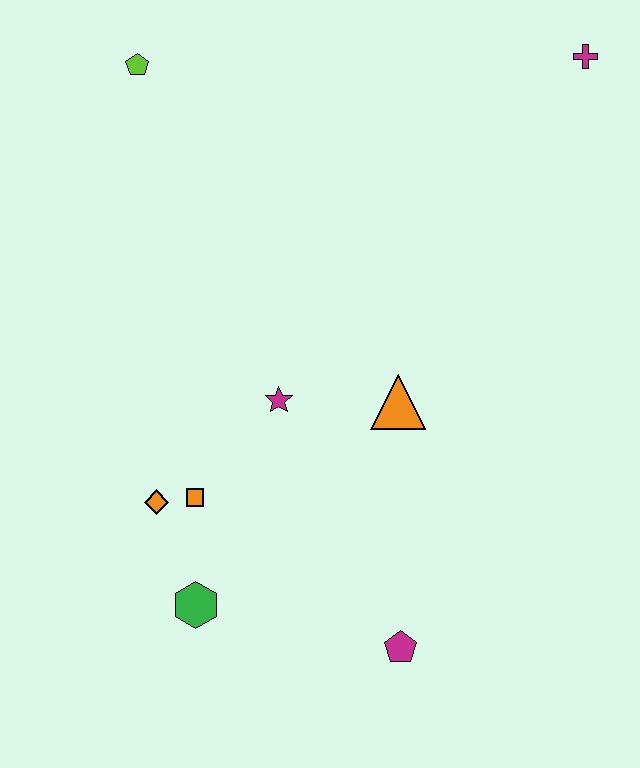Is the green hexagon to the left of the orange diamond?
No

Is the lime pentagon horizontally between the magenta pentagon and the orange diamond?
No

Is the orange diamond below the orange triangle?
Yes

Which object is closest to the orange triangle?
The magenta star is closest to the orange triangle.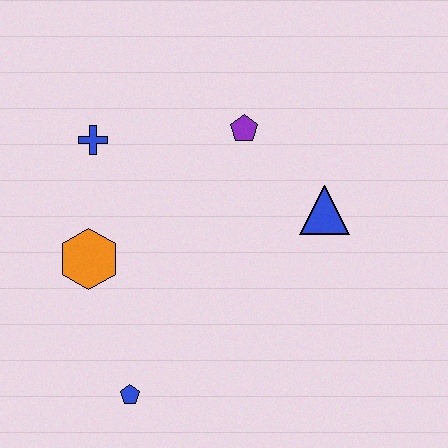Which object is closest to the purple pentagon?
The blue triangle is closest to the purple pentagon.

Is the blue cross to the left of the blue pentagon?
Yes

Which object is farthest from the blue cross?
The blue pentagon is farthest from the blue cross.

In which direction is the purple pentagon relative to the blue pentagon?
The purple pentagon is above the blue pentagon.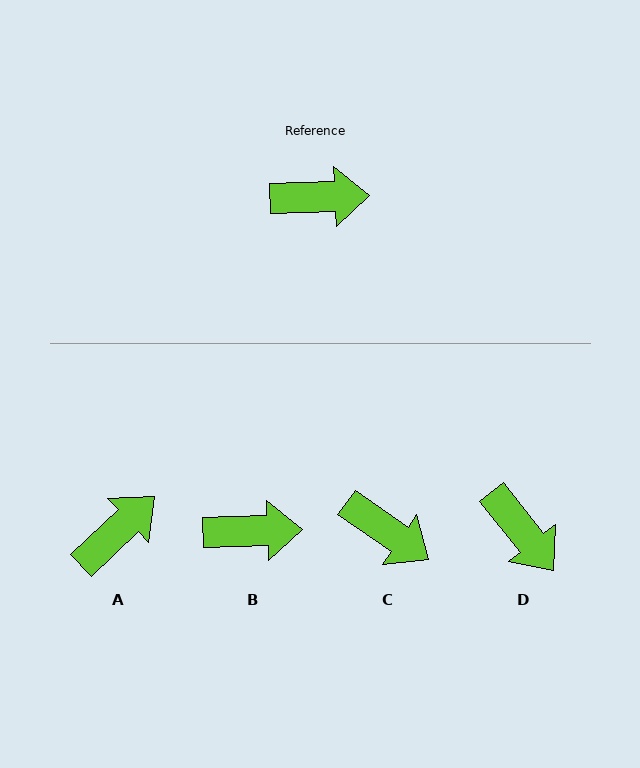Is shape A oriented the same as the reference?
No, it is off by about 41 degrees.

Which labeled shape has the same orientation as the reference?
B.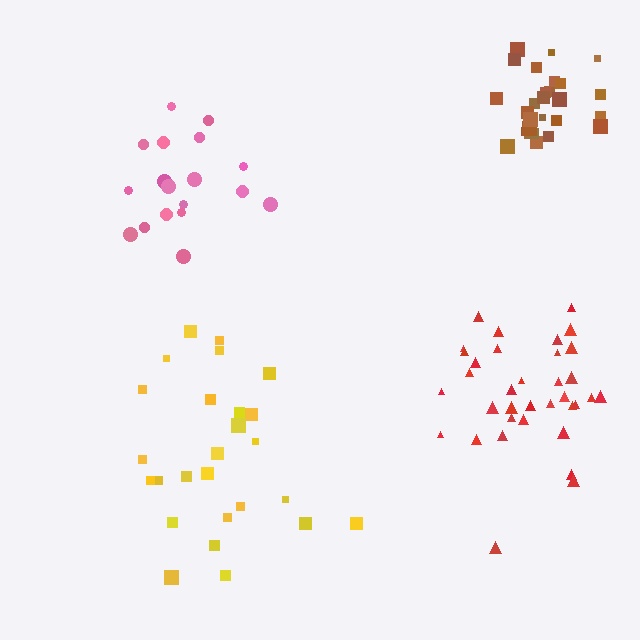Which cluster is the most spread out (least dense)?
Yellow.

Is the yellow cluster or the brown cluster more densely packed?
Brown.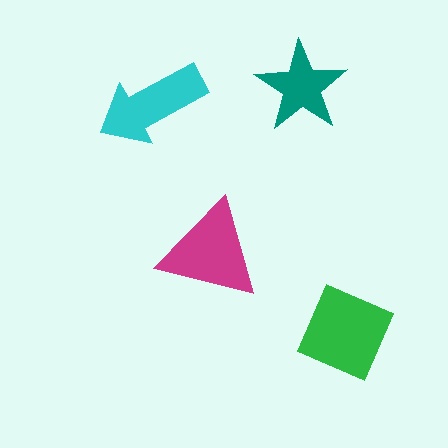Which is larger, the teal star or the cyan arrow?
The cyan arrow.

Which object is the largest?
The green diamond.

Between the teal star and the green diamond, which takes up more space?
The green diamond.